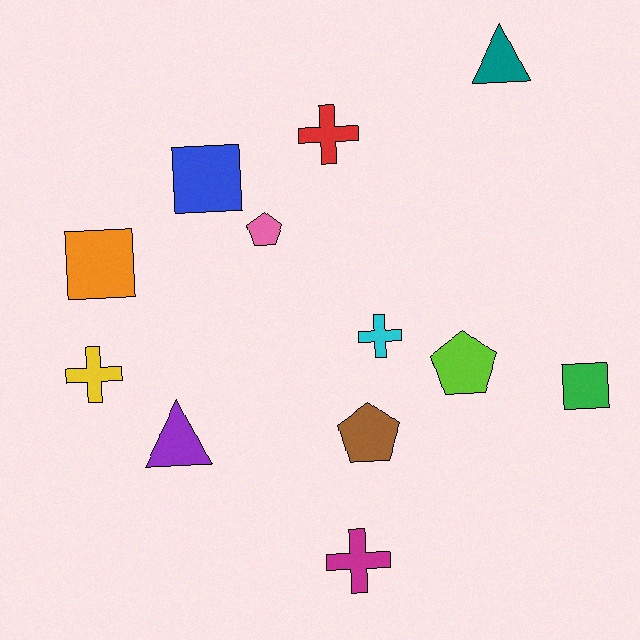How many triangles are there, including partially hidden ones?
There are 2 triangles.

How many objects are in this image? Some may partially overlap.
There are 12 objects.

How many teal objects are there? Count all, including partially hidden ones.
There is 1 teal object.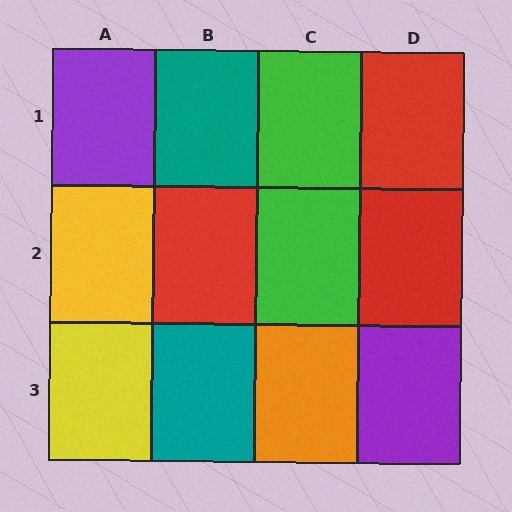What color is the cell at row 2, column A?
Yellow.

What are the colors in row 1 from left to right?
Purple, teal, green, red.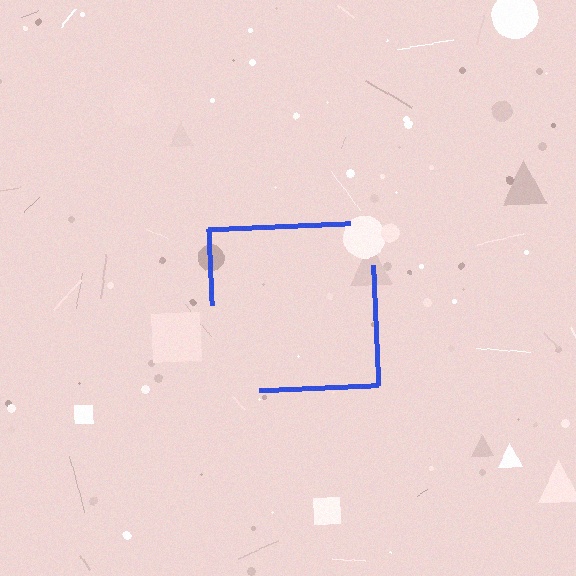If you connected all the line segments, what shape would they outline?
They would outline a square.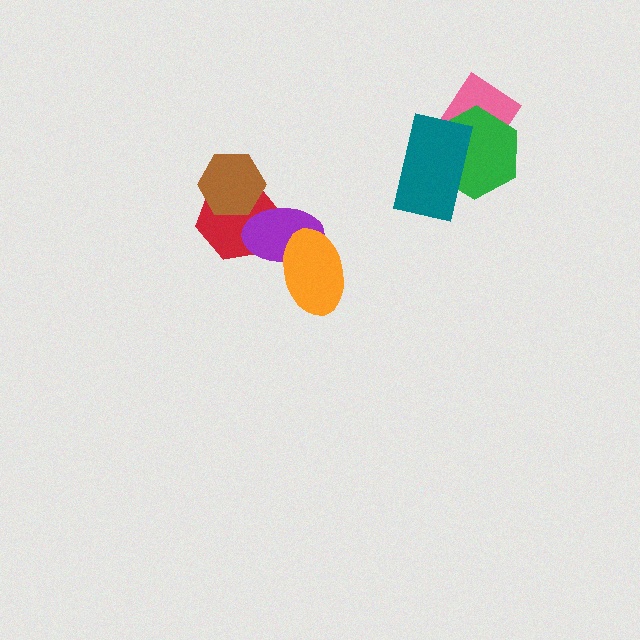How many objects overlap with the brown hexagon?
1 object overlaps with the brown hexagon.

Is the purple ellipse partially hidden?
Yes, it is partially covered by another shape.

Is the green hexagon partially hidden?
Yes, it is partially covered by another shape.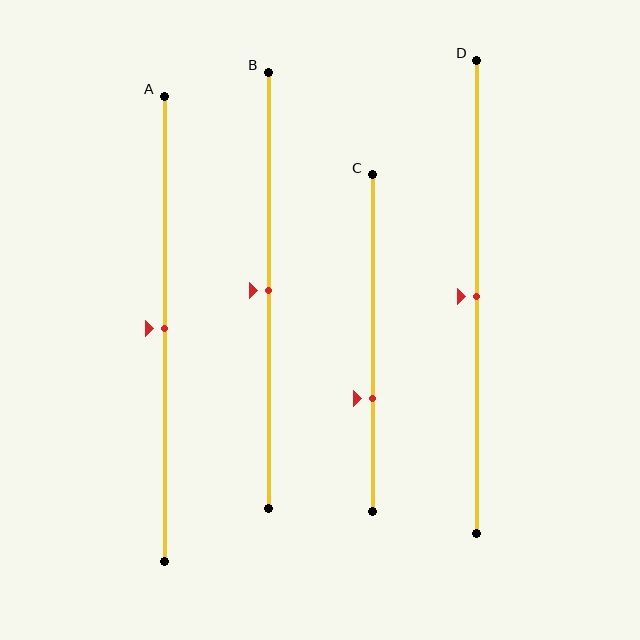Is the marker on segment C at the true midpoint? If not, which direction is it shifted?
No, the marker on segment C is shifted downward by about 16% of the segment length.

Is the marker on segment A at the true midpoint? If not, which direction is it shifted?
Yes, the marker on segment A is at the true midpoint.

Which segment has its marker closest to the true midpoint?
Segment A has its marker closest to the true midpoint.